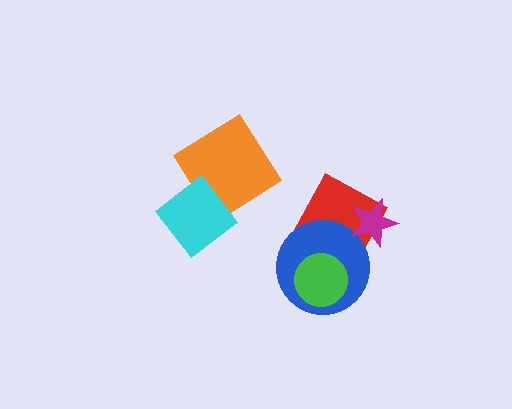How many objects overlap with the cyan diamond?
1 object overlaps with the cyan diamond.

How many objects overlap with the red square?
2 objects overlap with the red square.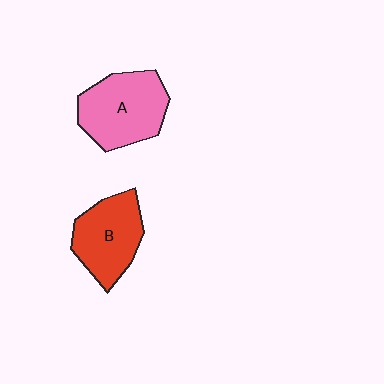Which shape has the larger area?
Shape A (pink).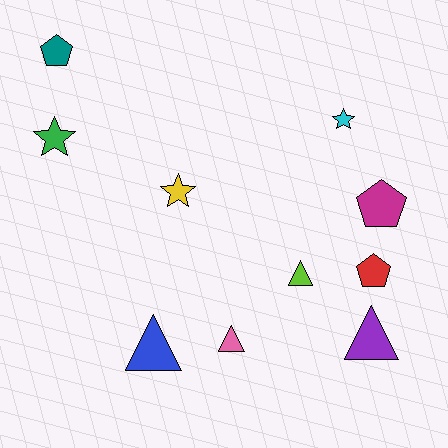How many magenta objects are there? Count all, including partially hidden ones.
There is 1 magenta object.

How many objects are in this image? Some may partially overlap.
There are 10 objects.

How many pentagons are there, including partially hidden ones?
There are 3 pentagons.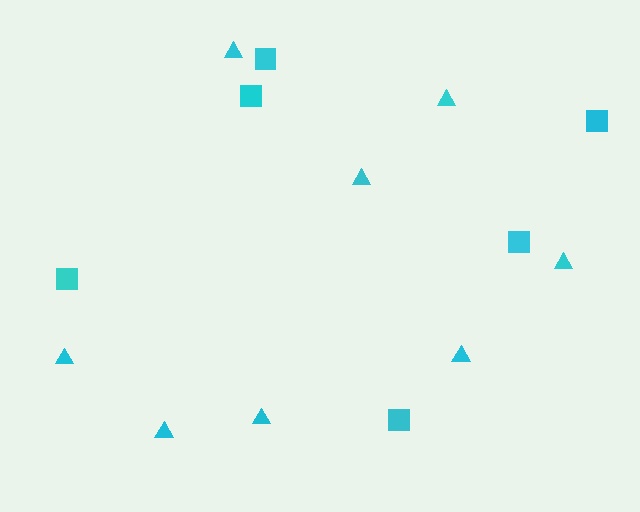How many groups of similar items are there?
There are 2 groups: one group of squares (6) and one group of triangles (8).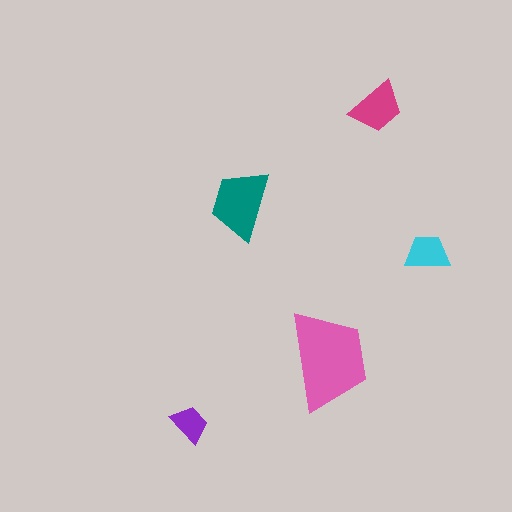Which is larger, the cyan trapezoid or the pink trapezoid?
The pink one.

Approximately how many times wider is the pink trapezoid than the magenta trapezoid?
About 2 times wider.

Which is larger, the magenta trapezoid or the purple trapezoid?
The magenta one.